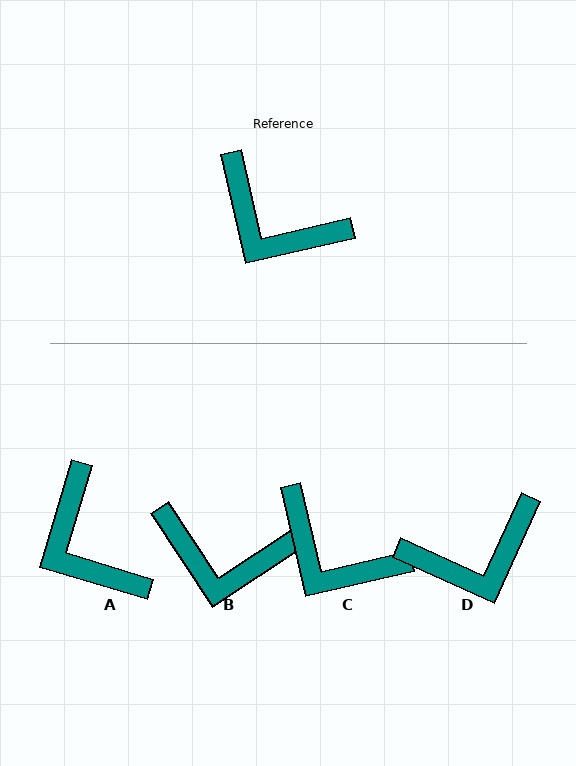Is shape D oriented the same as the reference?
No, it is off by about 52 degrees.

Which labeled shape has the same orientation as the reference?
C.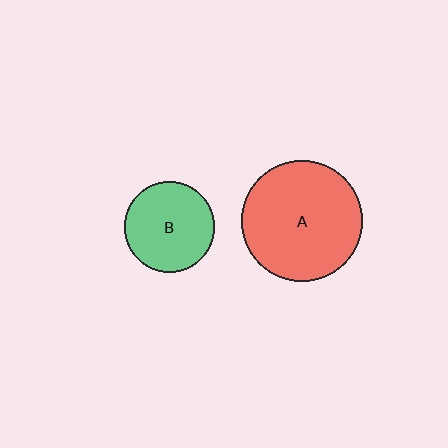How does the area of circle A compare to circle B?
Approximately 1.8 times.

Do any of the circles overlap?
No, none of the circles overlap.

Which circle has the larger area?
Circle A (red).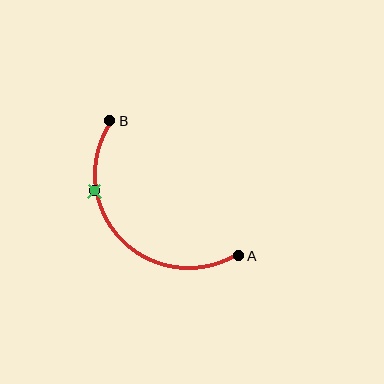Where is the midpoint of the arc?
The arc midpoint is the point on the curve farthest from the straight line joining A and B. It sits below and to the left of that line.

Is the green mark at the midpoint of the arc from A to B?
No. The green mark lies on the arc but is closer to endpoint B. The arc midpoint would be at the point on the curve equidistant along the arc from both A and B.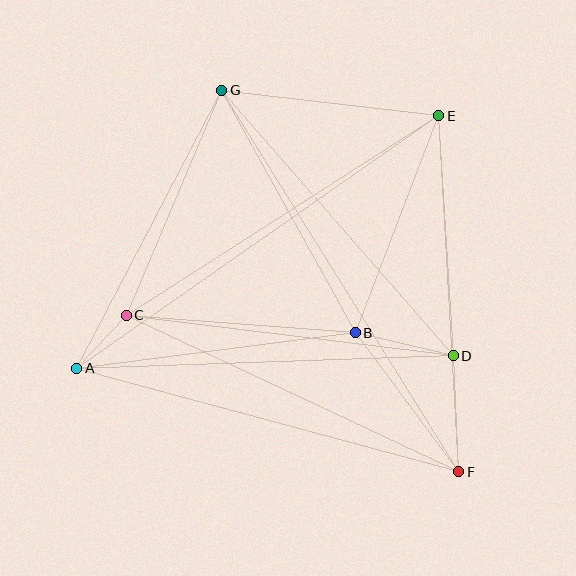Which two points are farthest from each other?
Points F and G are farthest from each other.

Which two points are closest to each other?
Points A and C are closest to each other.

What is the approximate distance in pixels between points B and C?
The distance between B and C is approximately 230 pixels.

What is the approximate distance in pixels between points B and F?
The distance between B and F is approximately 173 pixels.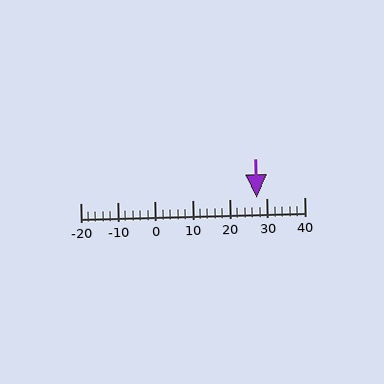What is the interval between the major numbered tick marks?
The major tick marks are spaced 10 units apart.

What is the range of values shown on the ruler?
The ruler shows values from -20 to 40.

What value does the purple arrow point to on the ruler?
The purple arrow points to approximately 27.